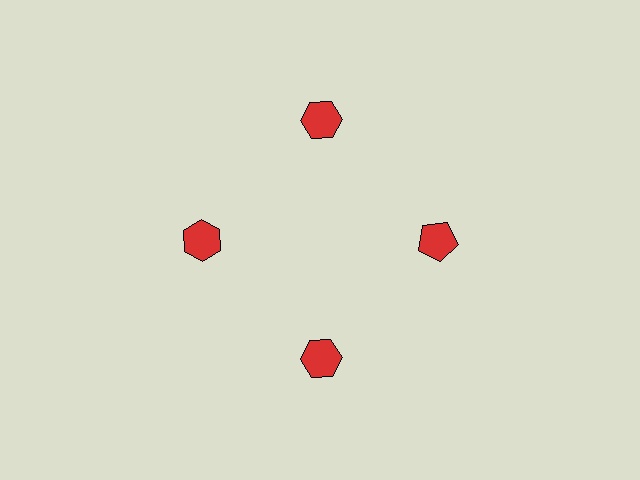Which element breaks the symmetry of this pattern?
The red pentagon at roughly the 3 o'clock position breaks the symmetry. All other shapes are red hexagons.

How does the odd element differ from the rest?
It has a different shape: pentagon instead of hexagon.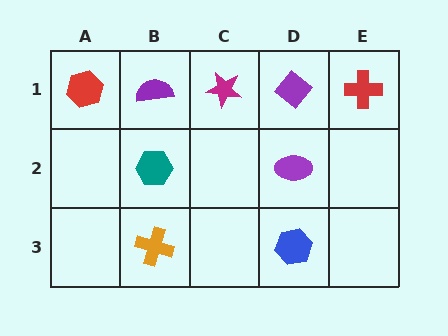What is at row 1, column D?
A purple diamond.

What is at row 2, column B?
A teal hexagon.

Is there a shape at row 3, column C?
No, that cell is empty.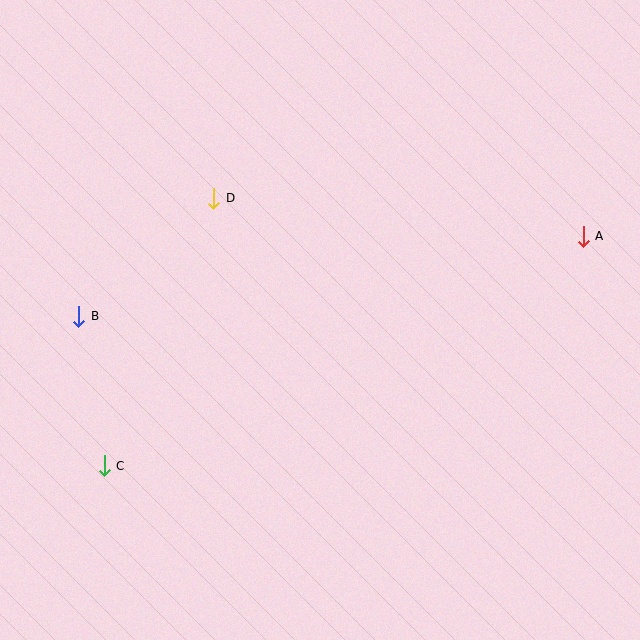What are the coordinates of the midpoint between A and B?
The midpoint between A and B is at (331, 276).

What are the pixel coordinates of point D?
Point D is at (214, 198).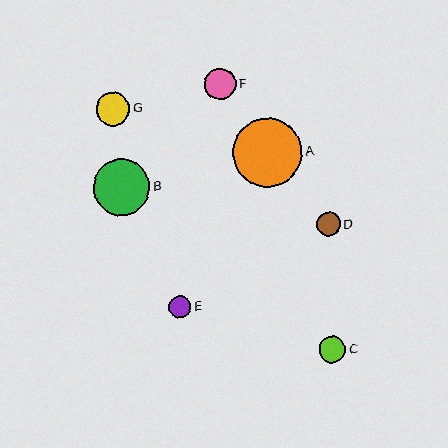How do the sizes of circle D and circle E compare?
Circle D and circle E are approximately the same size.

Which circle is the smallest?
Circle E is the smallest with a size of approximately 22 pixels.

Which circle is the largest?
Circle A is the largest with a size of approximately 69 pixels.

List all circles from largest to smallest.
From largest to smallest: A, B, G, F, C, D, E.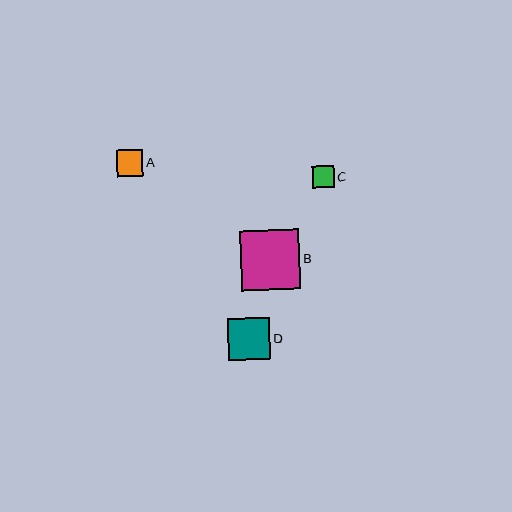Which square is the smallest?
Square C is the smallest with a size of approximately 22 pixels.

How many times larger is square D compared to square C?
Square D is approximately 1.9 times the size of square C.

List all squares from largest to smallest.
From largest to smallest: B, D, A, C.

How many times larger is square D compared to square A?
Square D is approximately 1.6 times the size of square A.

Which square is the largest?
Square B is the largest with a size of approximately 60 pixels.